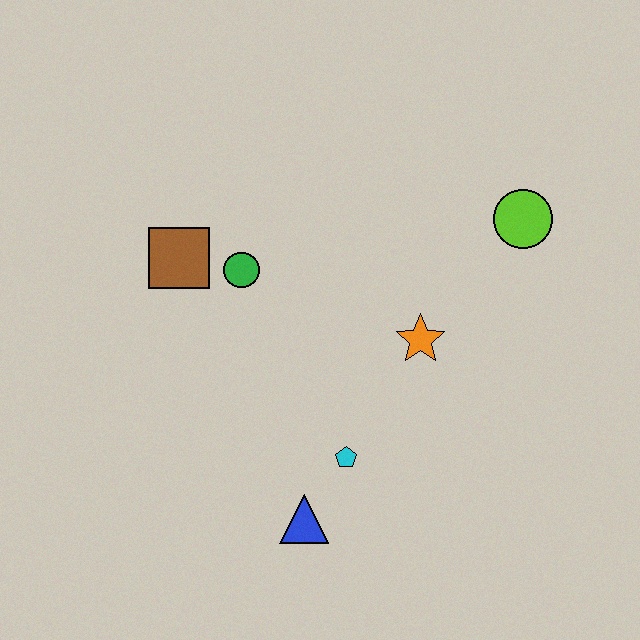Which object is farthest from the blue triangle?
The lime circle is farthest from the blue triangle.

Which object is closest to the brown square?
The green circle is closest to the brown square.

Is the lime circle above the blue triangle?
Yes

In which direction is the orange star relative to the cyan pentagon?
The orange star is above the cyan pentagon.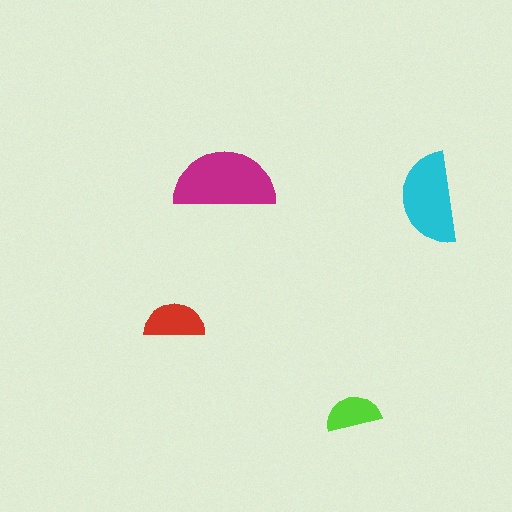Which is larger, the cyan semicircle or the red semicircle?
The cyan one.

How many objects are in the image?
There are 4 objects in the image.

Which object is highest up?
The magenta semicircle is topmost.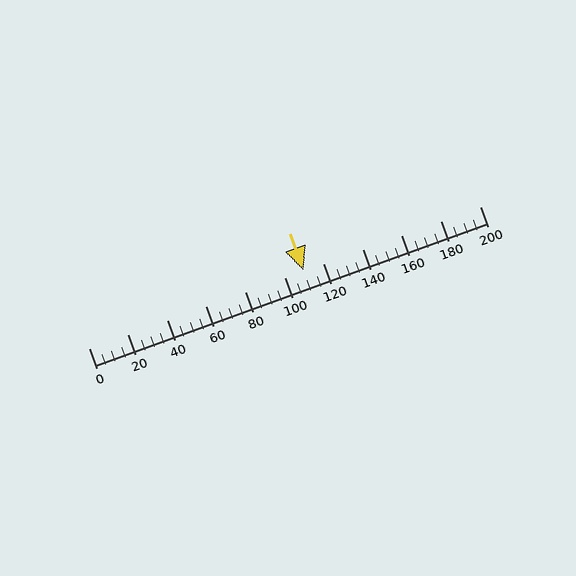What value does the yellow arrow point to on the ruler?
The yellow arrow points to approximately 110.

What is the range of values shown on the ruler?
The ruler shows values from 0 to 200.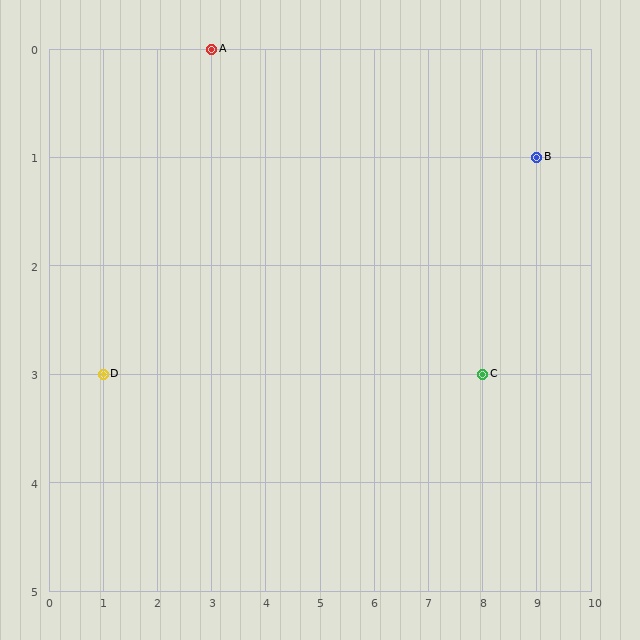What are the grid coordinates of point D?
Point D is at grid coordinates (1, 3).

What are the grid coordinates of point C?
Point C is at grid coordinates (8, 3).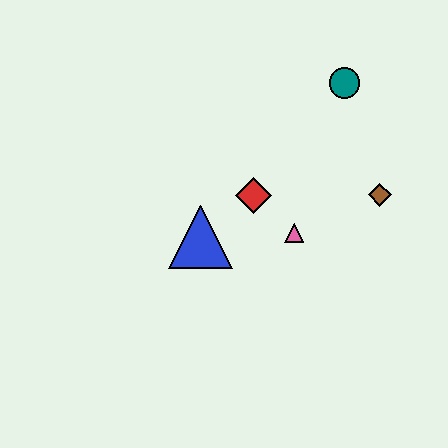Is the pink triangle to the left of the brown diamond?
Yes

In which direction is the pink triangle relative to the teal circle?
The pink triangle is below the teal circle.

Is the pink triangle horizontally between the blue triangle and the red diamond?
No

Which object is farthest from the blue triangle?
The teal circle is farthest from the blue triangle.